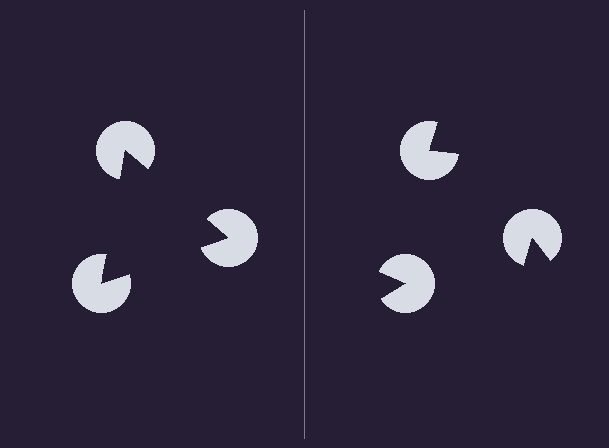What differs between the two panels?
The pac-man discs are positioned identically on both sides; only the wedge orientations differ. On the left they align to a triangle; on the right they are misaligned.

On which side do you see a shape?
An illusory triangle appears on the left side. On the right side the wedge cuts are rotated, so no coherent shape forms.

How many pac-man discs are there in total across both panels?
6 — 3 on each side.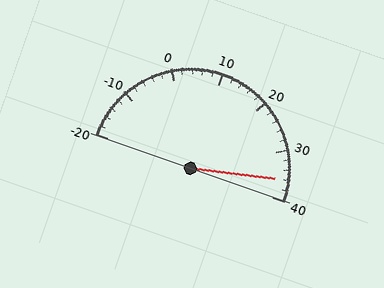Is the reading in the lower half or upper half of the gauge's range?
The reading is in the upper half of the range (-20 to 40).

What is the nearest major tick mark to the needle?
The nearest major tick mark is 40.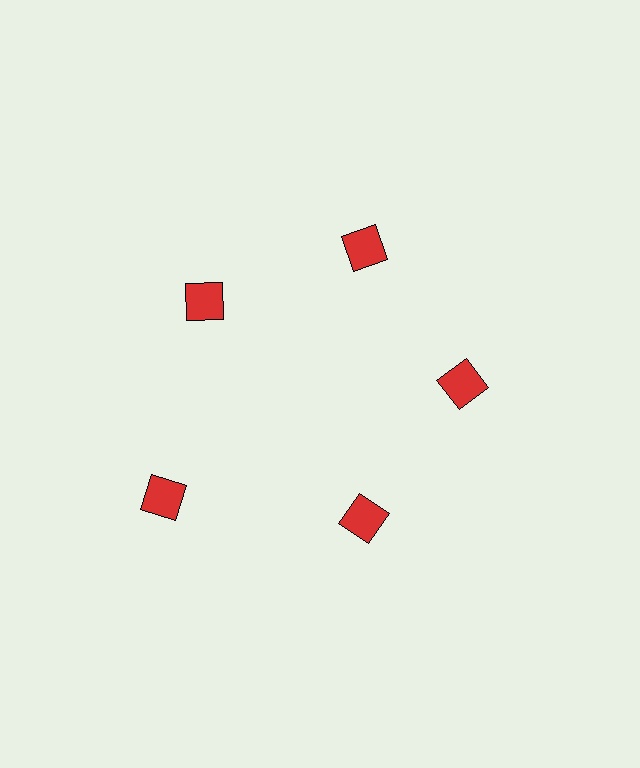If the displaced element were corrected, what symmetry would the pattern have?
It would have 5-fold rotational symmetry — the pattern would map onto itself every 72 degrees.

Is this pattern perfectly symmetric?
No. The 5 red squares are arranged in a ring, but one element near the 8 o'clock position is pushed outward from the center, breaking the 5-fold rotational symmetry.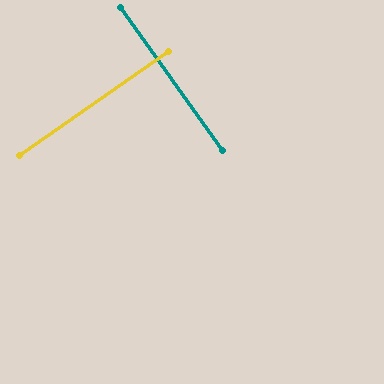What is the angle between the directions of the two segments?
Approximately 89 degrees.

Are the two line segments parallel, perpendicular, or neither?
Perpendicular — they meet at approximately 89°.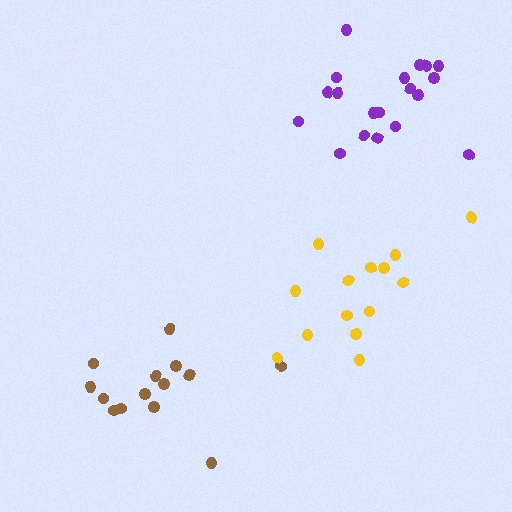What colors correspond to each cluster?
The clusters are colored: brown, yellow, purple.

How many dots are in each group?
Group 1: 14 dots, Group 2: 14 dots, Group 3: 19 dots (47 total).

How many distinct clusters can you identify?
There are 3 distinct clusters.